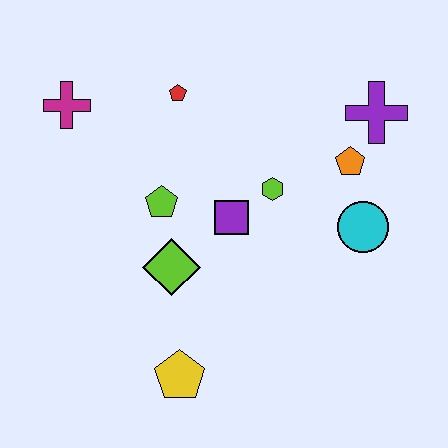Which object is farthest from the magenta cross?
The cyan circle is farthest from the magenta cross.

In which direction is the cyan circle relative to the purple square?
The cyan circle is to the right of the purple square.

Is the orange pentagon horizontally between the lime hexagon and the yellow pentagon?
No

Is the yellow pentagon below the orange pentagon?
Yes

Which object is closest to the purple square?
The lime hexagon is closest to the purple square.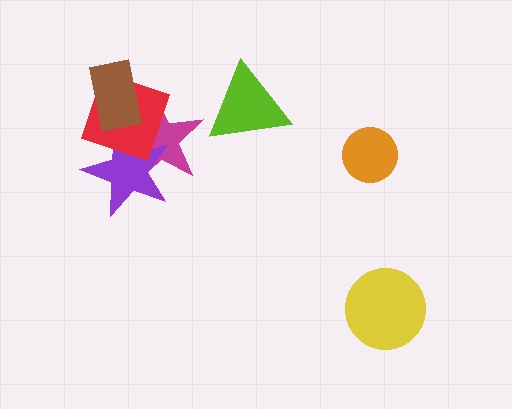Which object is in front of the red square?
The brown rectangle is in front of the red square.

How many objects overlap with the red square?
3 objects overlap with the red square.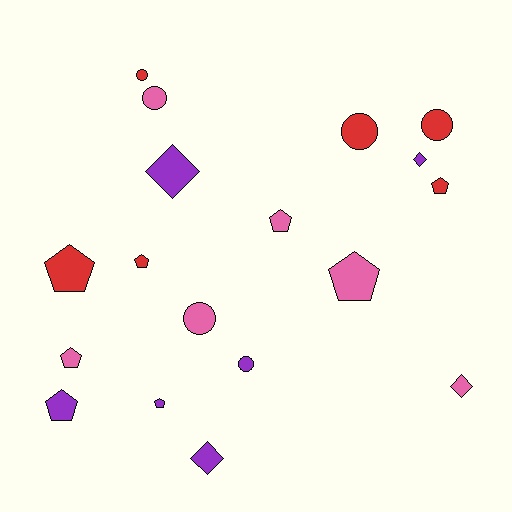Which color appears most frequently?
Purple, with 6 objects.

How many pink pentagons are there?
There are 3 pink pentagons.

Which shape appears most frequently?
Pentagon, with 8 objects.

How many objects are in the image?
There are 18 objects.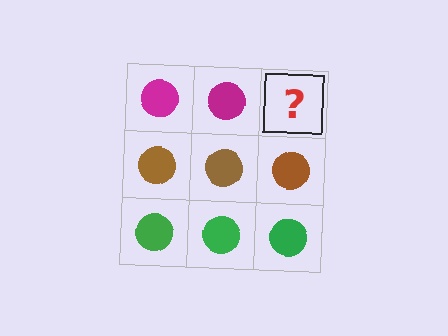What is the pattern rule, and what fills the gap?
The rule is that each row has a consistent color. The gap should be filled with a magenta circle.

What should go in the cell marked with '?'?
The missing cell should contain a magenta circle.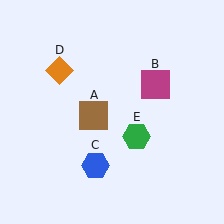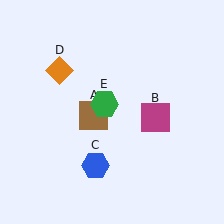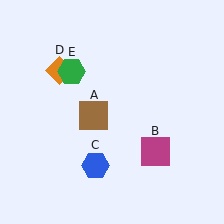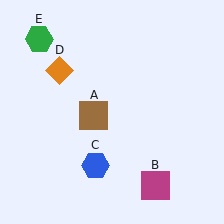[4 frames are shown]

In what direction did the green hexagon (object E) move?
The green hexagon (object E) moved up and to the left.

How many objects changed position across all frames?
2 objects changed position: magenta square (object B), green hexagon (object E).